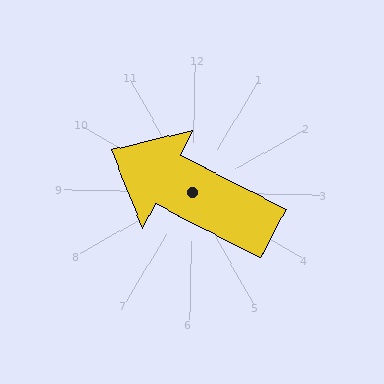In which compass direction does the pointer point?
Northwest.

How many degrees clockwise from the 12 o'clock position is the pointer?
Approximately 296 degrees.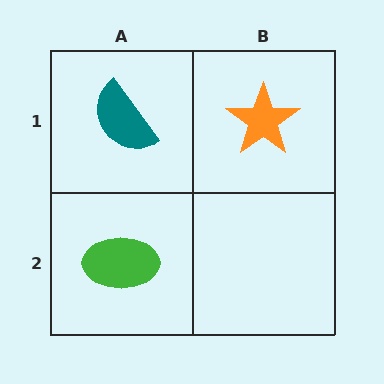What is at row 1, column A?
A teal semicircle.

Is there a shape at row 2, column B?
No, that cell is empty.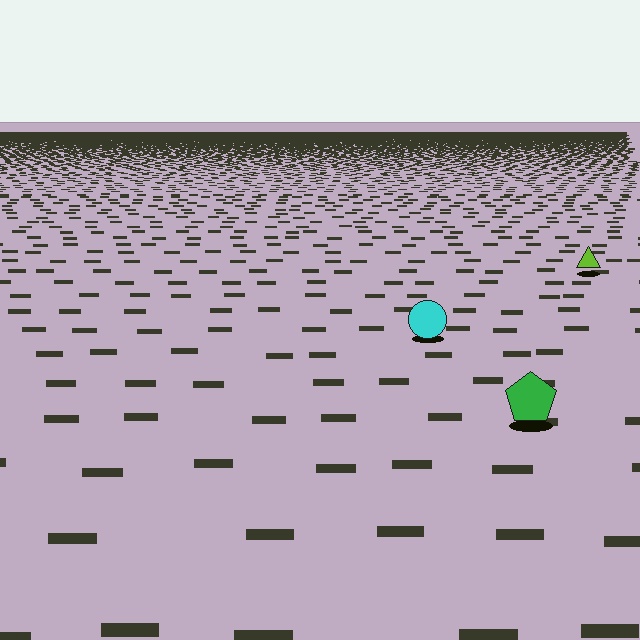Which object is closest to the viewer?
The green pentagon is closest. The texture marks near it are larger and more spread out.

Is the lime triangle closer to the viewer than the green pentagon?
No. The green pentagon is closer — you can tell from the texture gradient: the ground texture is coarser near it.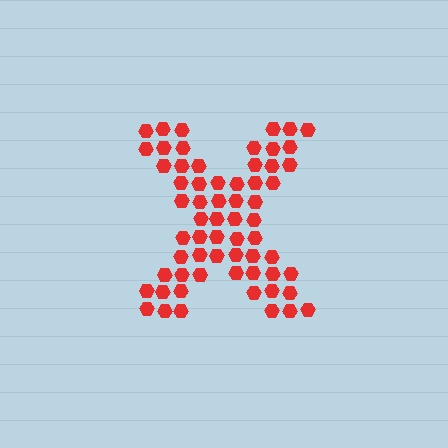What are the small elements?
The small elements are hexagons.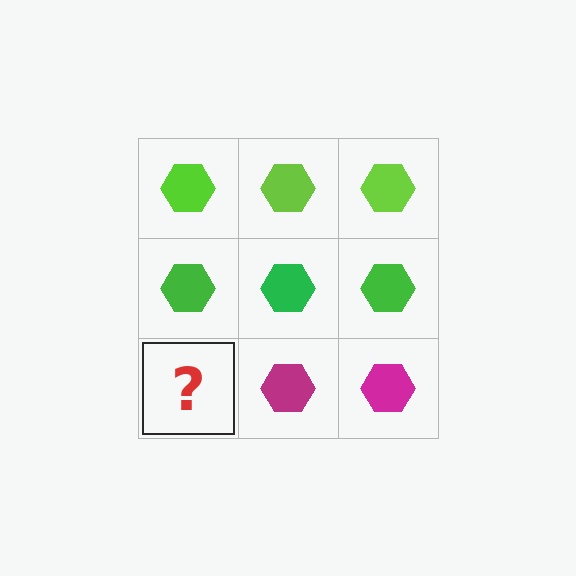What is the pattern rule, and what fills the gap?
The rule is that each row has a consistent color. The gap should be filled with a magenta hexagon.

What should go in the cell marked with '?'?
The missing cell should contain a magenta hexagon.